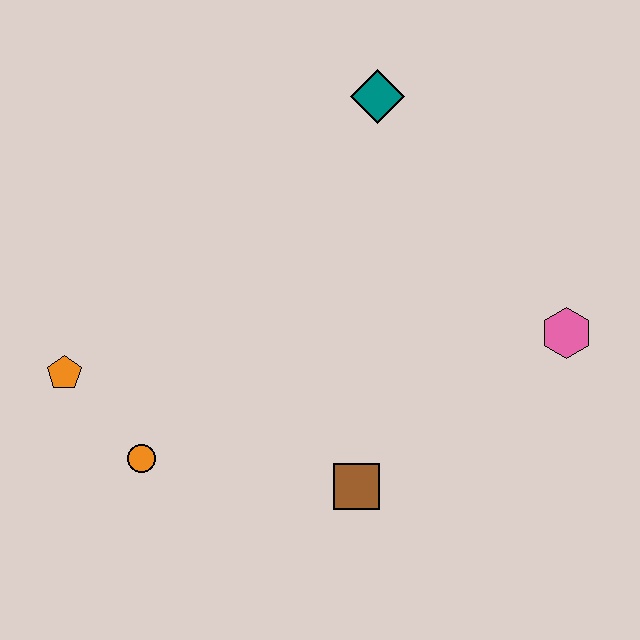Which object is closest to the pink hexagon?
The brown square is closest to the pink hexagon.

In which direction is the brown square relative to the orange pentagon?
The brown square is to the right of the orange pentagon.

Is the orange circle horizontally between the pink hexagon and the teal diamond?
No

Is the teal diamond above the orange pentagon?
Yes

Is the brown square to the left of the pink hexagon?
Yes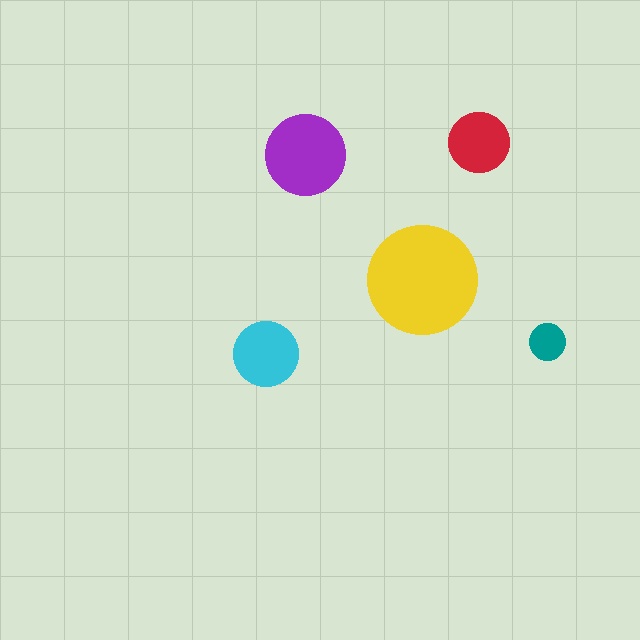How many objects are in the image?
There are 5 objects in the image.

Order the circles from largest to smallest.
the yellow one, the purple one, the cyan one, the red one, the teal one.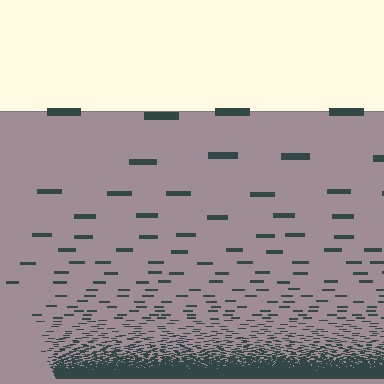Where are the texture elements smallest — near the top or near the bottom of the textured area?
Near the bottom.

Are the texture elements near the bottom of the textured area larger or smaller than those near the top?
Smaller. The gradient is inverted — elements near the bottom are smaller and denser.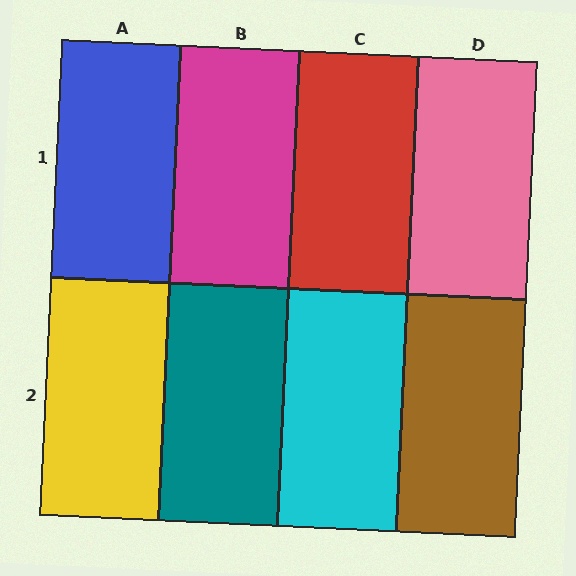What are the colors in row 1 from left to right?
Blue, magenta, red, pink.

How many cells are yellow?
1 cell is yellow.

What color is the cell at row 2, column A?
Yellow.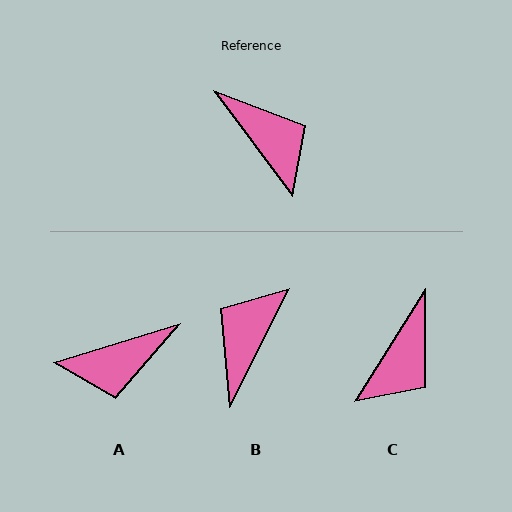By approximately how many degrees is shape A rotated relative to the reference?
Approximately 110 degrees clockwise.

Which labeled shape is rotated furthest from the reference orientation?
B, about 116 degrees away.